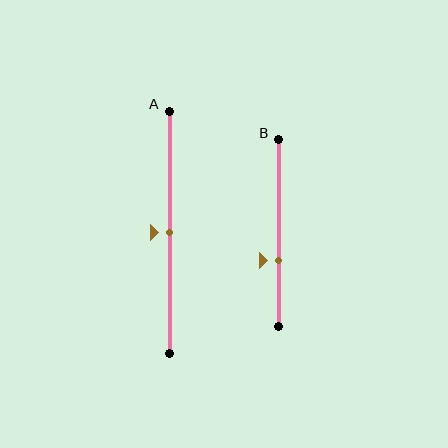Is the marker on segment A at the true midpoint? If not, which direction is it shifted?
Yes, the marker on segment A is at the true midpoint.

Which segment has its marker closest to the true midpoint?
Segment A has its marker closest to the true midpoint.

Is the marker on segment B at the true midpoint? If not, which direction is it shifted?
No, the marker on segment B is shifted downward by about 15% of the segment length.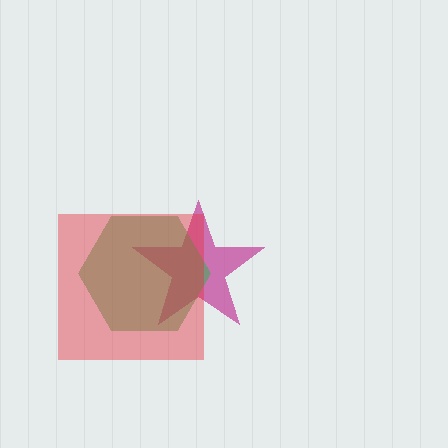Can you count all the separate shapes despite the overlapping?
Yes, there are 3 separate shapes.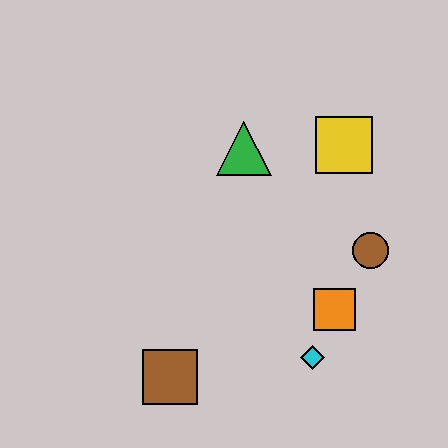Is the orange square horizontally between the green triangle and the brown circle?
Yes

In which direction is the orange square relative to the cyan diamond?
The orange square is above the cyan diamond.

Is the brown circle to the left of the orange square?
No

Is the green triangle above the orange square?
Yes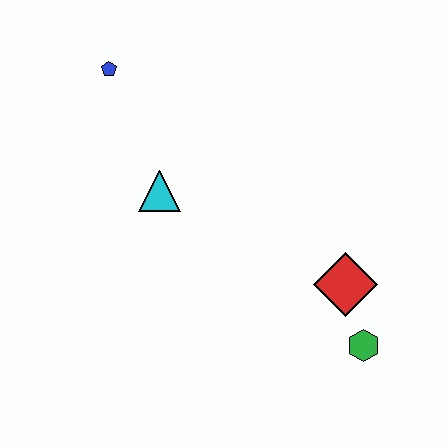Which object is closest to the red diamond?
The green hexagon is closest to the red diamond.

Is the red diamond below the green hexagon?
No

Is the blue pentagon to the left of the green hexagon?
Yes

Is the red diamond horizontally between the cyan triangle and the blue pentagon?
No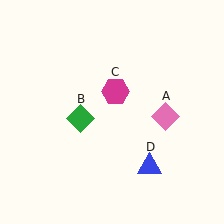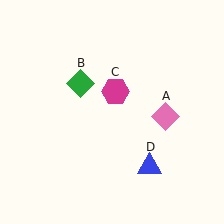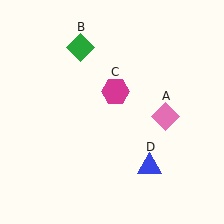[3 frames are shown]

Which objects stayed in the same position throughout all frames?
Pink diamond (object A) and magenta hexagon (object C) and blue triangle (object D) remained stationary.